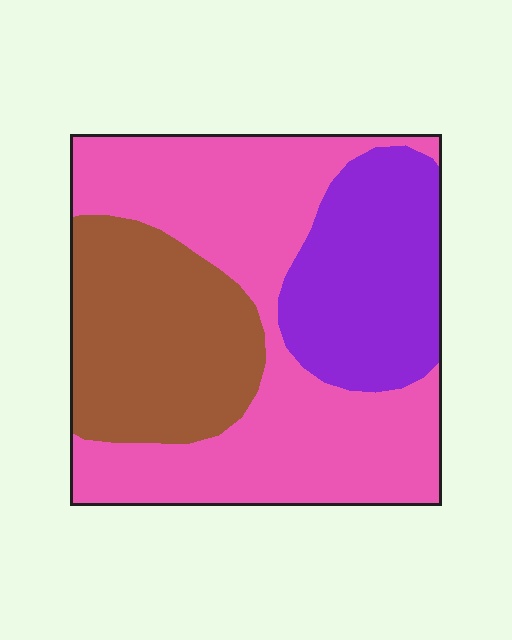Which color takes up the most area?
Pink, at roughly 50%.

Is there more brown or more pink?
Pink.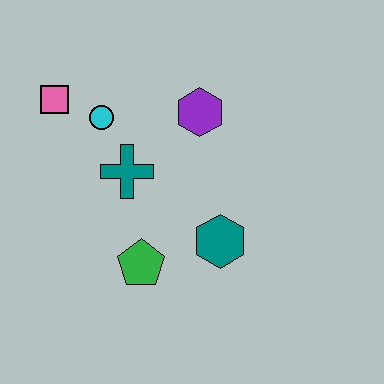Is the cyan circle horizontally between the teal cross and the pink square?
Yes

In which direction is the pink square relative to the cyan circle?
The pink square is to the left of the cyan circle.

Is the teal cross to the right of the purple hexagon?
No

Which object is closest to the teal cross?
The cyan circle is closest to the teal cross.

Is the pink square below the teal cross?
No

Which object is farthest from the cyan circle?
The teal hexagon is farthest from the cyan circle.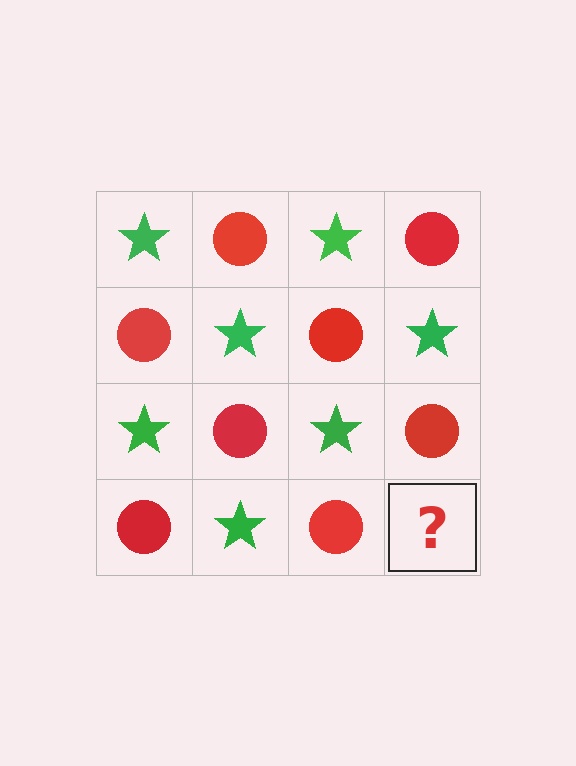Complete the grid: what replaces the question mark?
The question mark should be replaced with a green star.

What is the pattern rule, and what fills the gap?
The rule is that it alternates green star and red circle in a checkerboard pattern. The gap should be filled with a green star.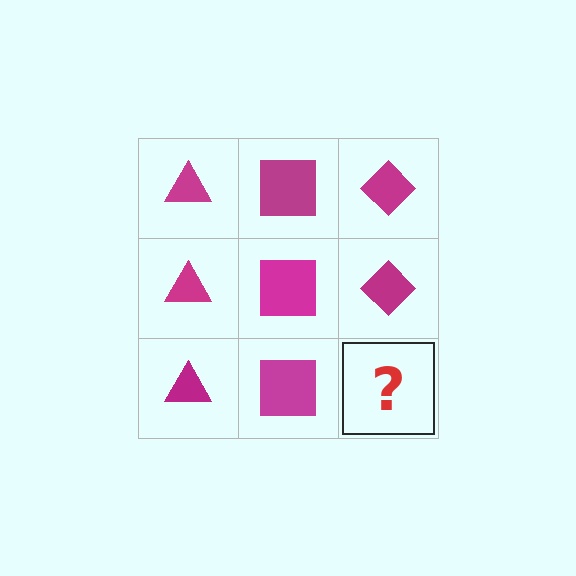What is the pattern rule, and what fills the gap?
The rule is that each column has a consistent shape. The gap should be filled with a magenta diamond.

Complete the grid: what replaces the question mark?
The question mark should be replaced with a magenta diamond.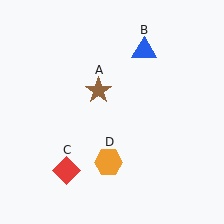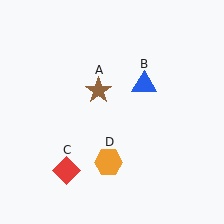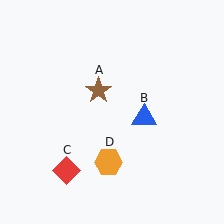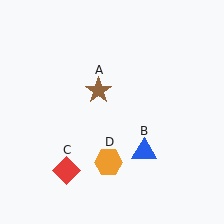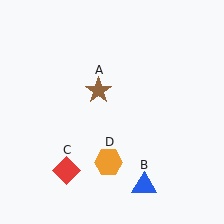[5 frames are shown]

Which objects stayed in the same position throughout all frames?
Brown star (object A) and red diamond (object C) and orange hexagon (object D) remained stationary.